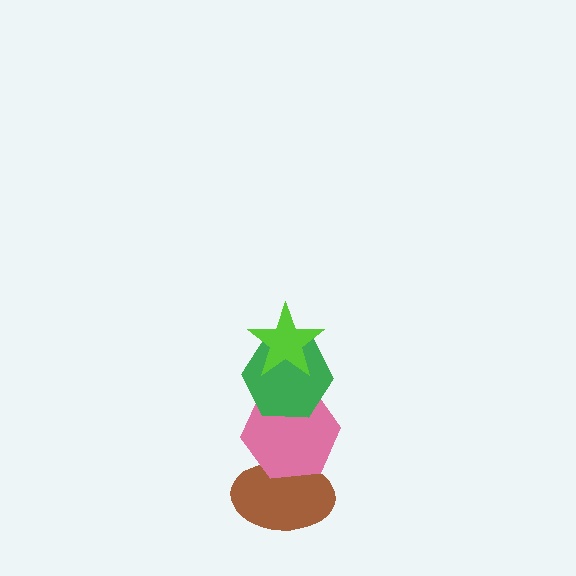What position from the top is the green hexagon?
The green hexagon is 2nd from the top.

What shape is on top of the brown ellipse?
The pink hexagon is on top of the brown ellipse.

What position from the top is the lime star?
The lime star is 1st from the top.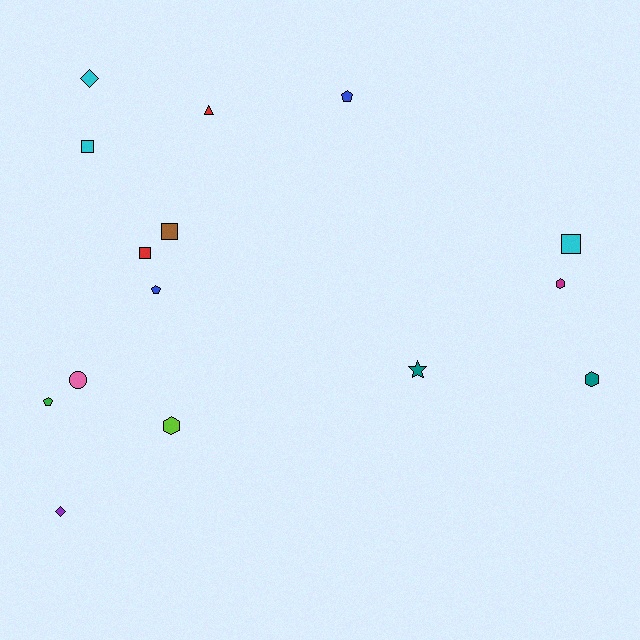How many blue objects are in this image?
There are 2 blue objects.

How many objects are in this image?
There are 15 objects.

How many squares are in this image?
There are 4 squares.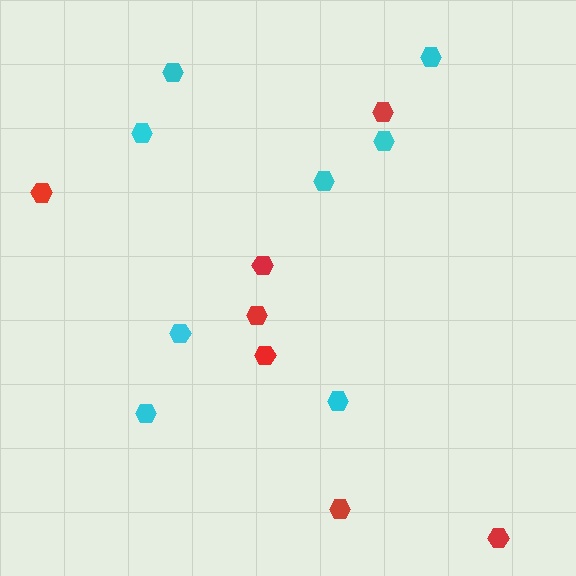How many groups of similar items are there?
There are 2 groups: one group of red hexagons (7) and one group of cyan hexagons (8).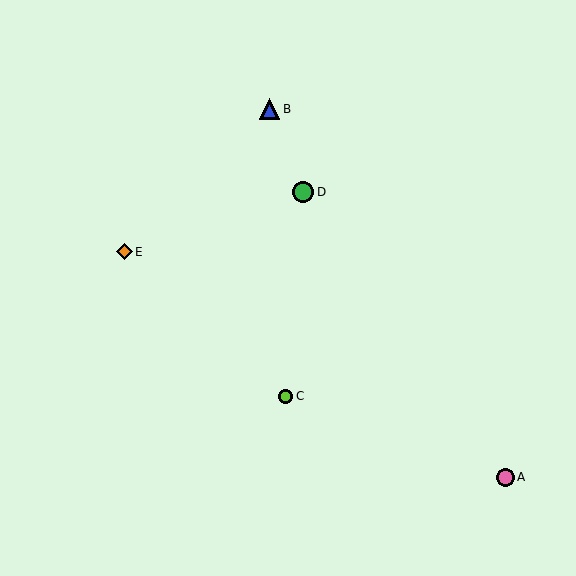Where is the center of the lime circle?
The center of the lime circle is at (286, 396).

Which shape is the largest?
The green circle (labeled D) is the largest.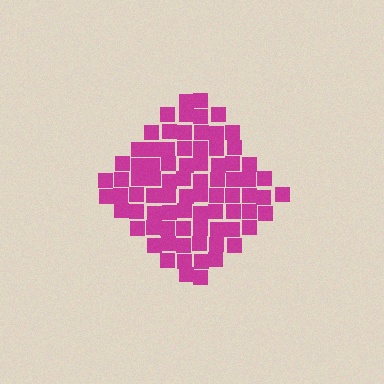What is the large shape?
The large shape is a diamond.